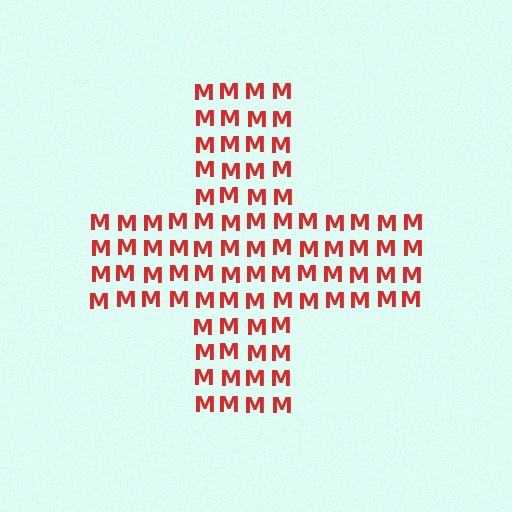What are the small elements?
The small elements are letter M's.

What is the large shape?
The large shape is a cross.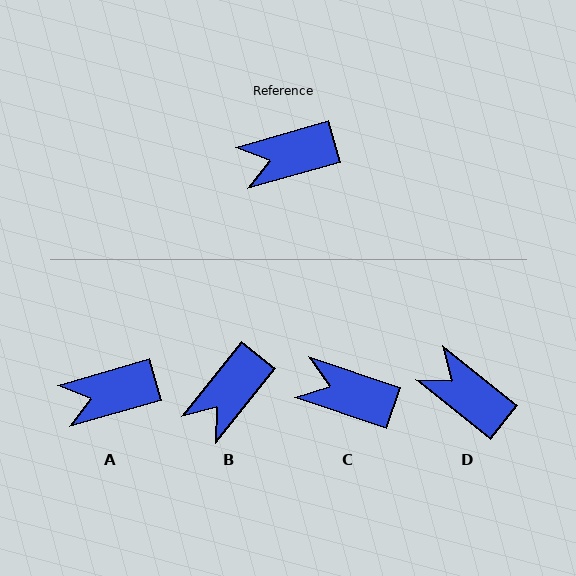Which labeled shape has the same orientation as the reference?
A.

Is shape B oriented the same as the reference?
No, it is off by about 35 degrees.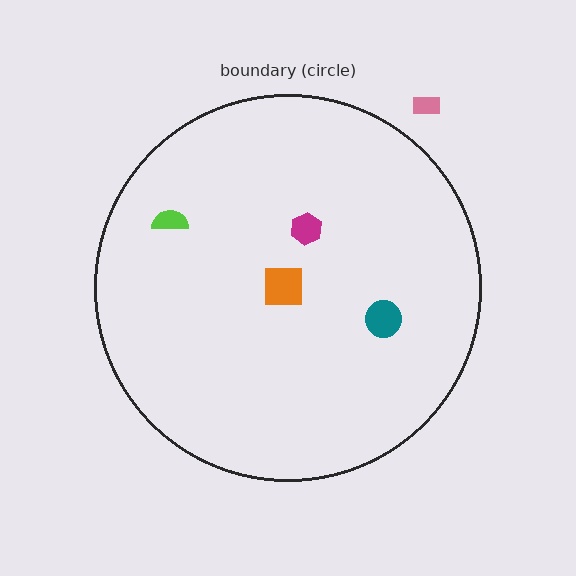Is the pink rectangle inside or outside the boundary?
Outside.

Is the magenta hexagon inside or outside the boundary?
Inside.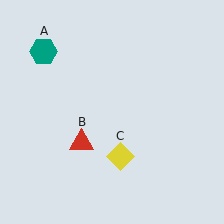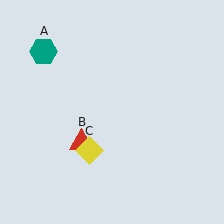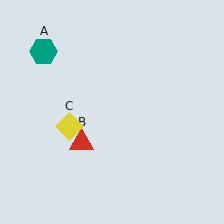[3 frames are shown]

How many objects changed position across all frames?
1 object changed position: yellow diamond (object C).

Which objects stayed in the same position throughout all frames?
Teal hexagon (object A) and red triangle (object B) remained stationary.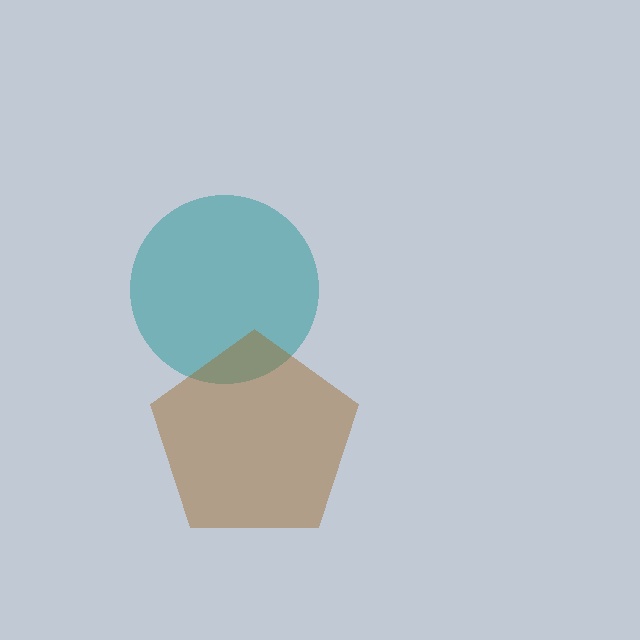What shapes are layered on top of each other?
The layered shapes are: a teal circle, a brown pentagon.